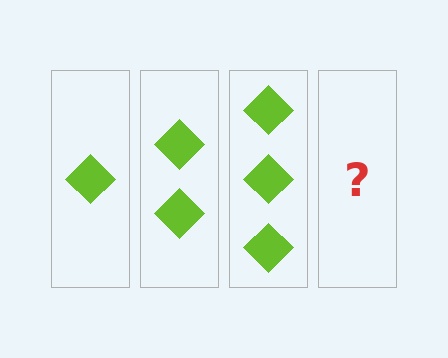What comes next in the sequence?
The next element should be 4 diamonds.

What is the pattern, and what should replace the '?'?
The pattern is that each step adds one more diamond. The '?' should be 4 diamonds.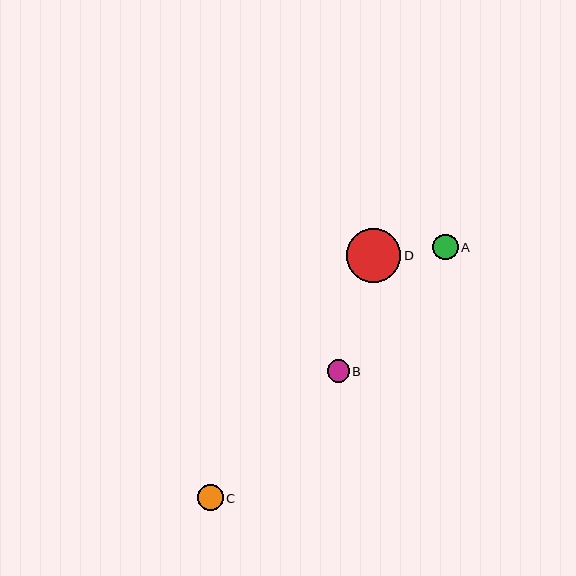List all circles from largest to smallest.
From largest to smallest: D, C, A, B.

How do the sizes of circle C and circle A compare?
Circle C and circle A are approximately the same size.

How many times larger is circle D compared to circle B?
Circle D is approximately 2.4 times the size of circle B.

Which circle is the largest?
Circle D is the largest with a size of approximately 54 pixels.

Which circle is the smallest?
Circle B is the smallest with a size of approximately 22 pixels.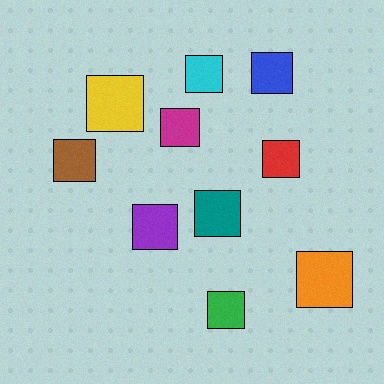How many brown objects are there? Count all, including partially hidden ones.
There is 1 brown object.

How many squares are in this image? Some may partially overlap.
There are 10 squares.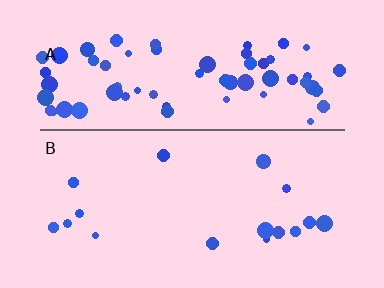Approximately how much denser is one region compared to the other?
Approximately 4.2× — region A over region B.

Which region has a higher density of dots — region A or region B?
A (the top).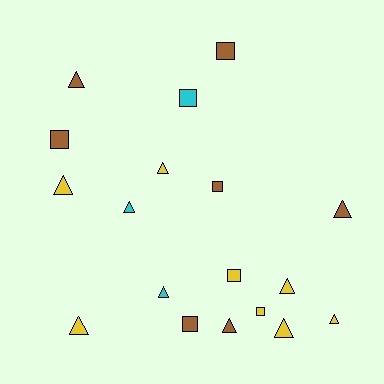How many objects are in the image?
There are 18 objects.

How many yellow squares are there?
There are 2 yellow squares.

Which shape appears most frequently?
Triangle, with 11 objects.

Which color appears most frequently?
Yellow, with 8 objects.